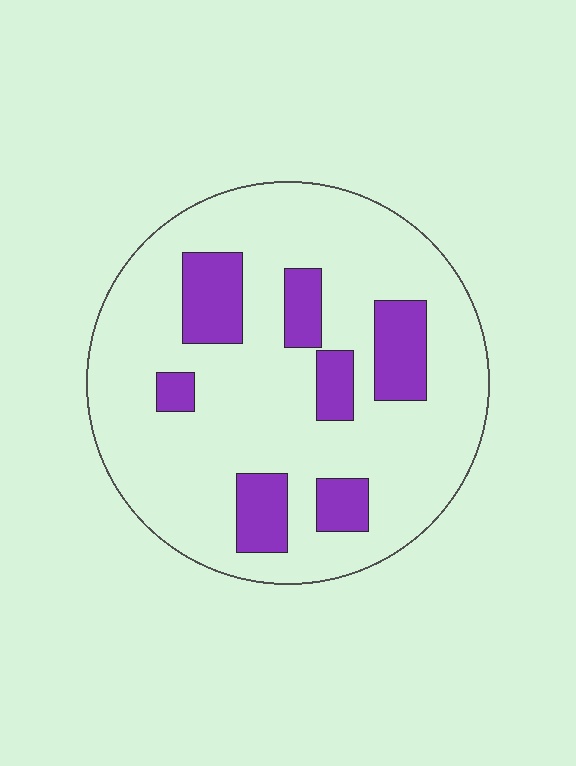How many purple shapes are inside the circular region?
7.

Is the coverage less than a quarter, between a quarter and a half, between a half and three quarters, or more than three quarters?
Less than a quarter.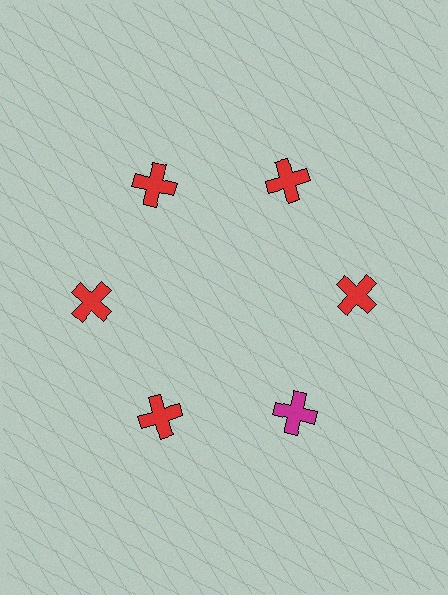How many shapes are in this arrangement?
There are 6 shapes arranged in a ring pattern.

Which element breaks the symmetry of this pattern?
The magenta cross at roughly the 5 o'clock position breaks the symmetry. All other shapes are red crosses.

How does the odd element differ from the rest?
It has a different color: magenta instead of red.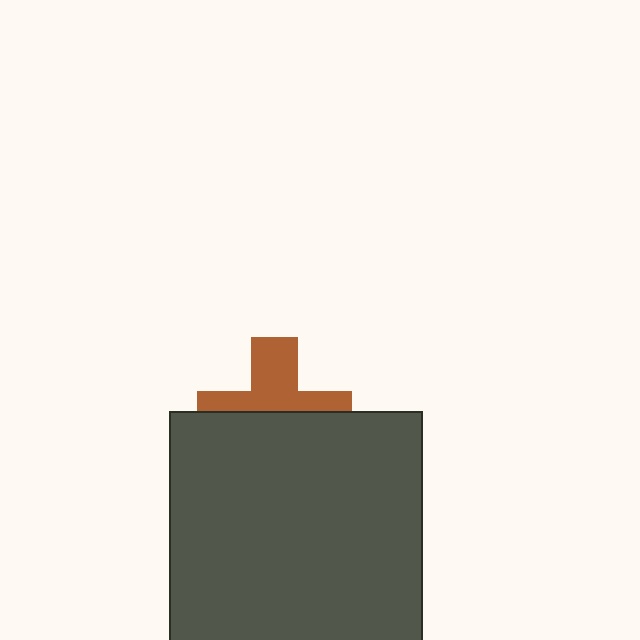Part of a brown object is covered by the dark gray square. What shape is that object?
It is a cross.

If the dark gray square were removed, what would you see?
You would see the complete brown cross.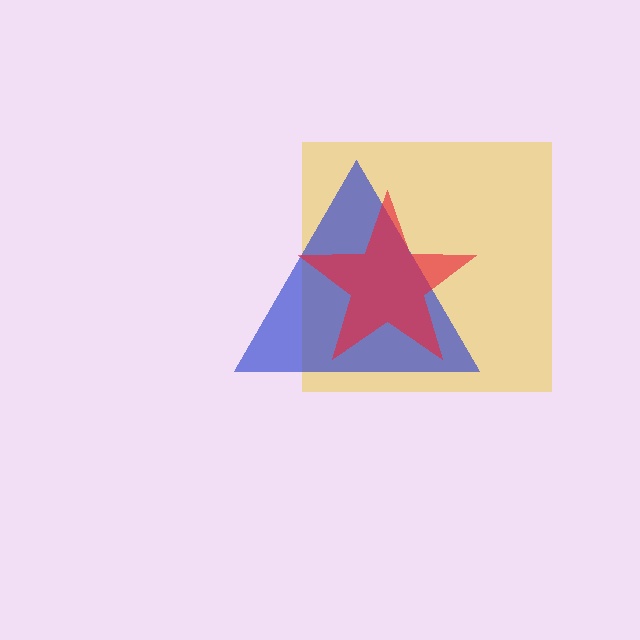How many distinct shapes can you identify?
There are 3 distinct shapes: a yellow square, a blue triangle, a red star.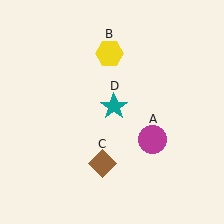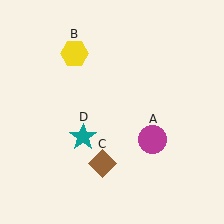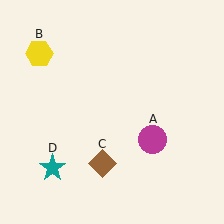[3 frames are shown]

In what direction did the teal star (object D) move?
The teal star (object D) moved down and to the left.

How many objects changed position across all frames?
2 objects changed position: yellow hexagon (object B), teal star (object D).